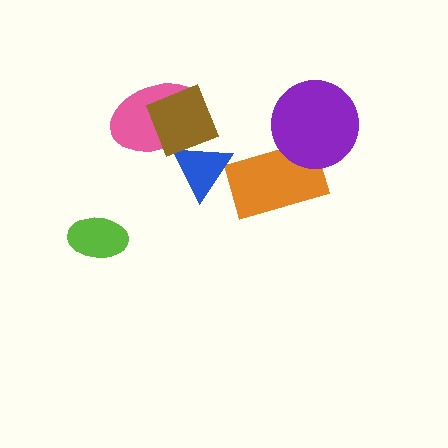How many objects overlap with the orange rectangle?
1 object overlaps with the orange rectangle.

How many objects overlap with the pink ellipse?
2 objects overlap with the pink ellipse.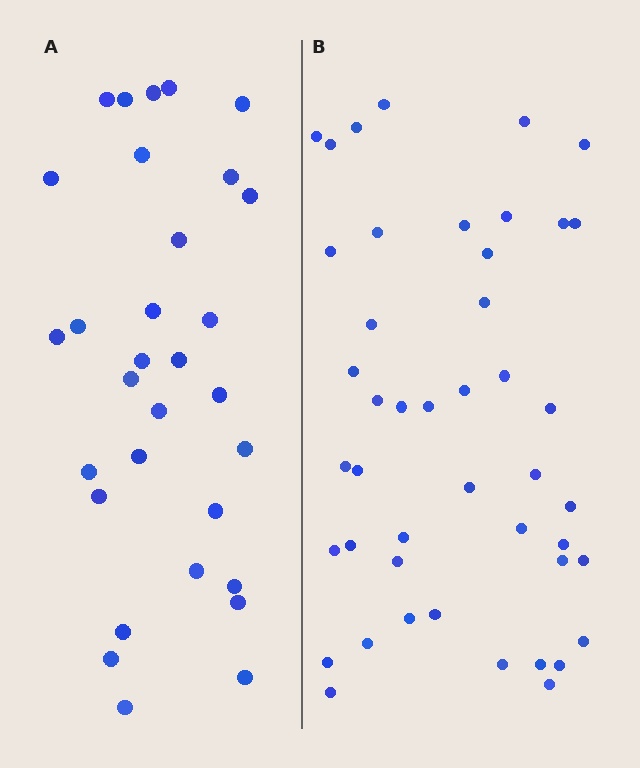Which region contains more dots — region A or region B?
Region B (the right region) has more dots.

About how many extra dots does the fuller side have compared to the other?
Region B has approximately 15 more dots than region A.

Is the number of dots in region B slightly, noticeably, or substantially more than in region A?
Region B has substantially more. The ratio is roughly 1.5 to 1.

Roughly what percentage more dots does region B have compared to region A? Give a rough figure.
About 45% more.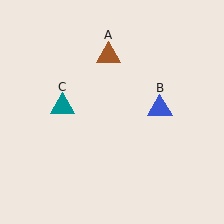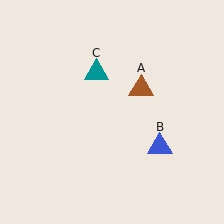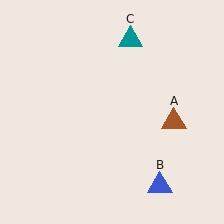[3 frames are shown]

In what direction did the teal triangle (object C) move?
The teal triangle (object C) moved up and to the right.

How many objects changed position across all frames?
3 objects changed position: brown triangle (object A), blue triangle (object B), teal triangle (object C).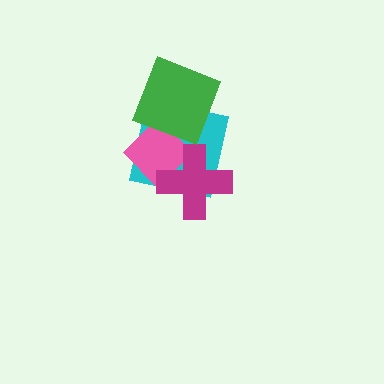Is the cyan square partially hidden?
Yes, it is partially covered by another shape.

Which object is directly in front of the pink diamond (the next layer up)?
The magenta cross is directly in front of the pink diamond.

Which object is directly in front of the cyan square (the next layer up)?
The pink diamond is directly in front of the cyan square.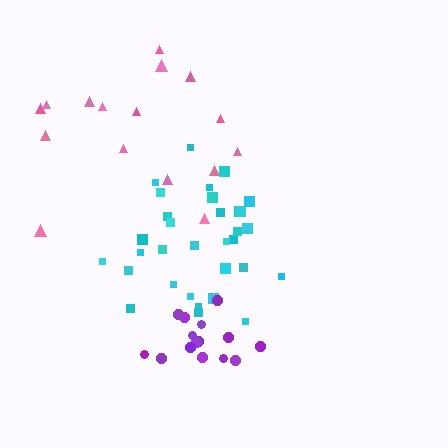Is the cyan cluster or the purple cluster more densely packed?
Purple.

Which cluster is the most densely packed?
Purple.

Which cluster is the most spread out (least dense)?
Pink.